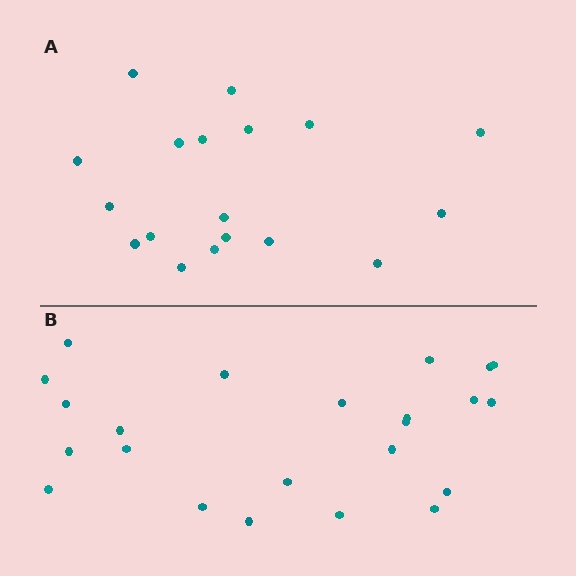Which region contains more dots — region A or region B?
Region B (the bottom region) has more dots.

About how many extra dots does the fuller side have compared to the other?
Region B has about 5 more dots than region A.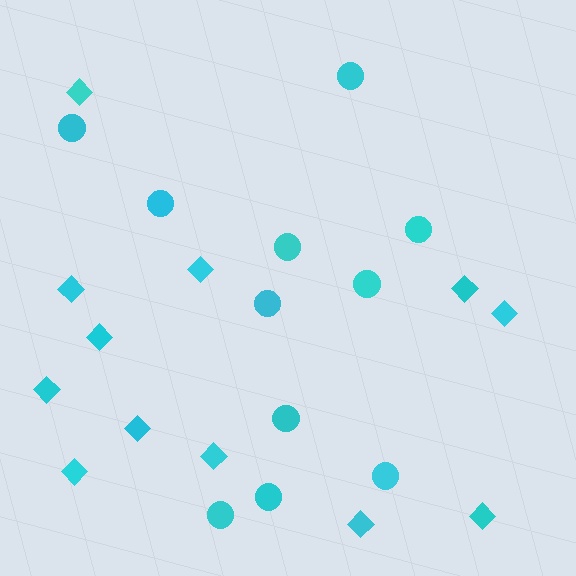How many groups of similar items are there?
There are 2 groups: one group of diamonds (12) and one group of circles (11).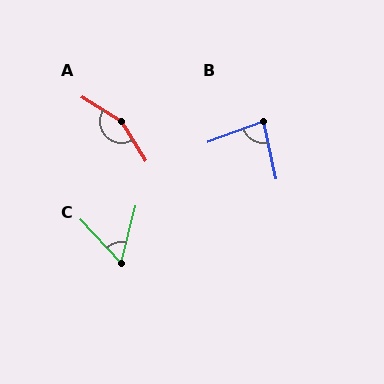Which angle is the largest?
A, at approximately 154 degrees.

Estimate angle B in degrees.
Approximately 82 degrees.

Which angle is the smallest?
C, at approximately 56 degrees.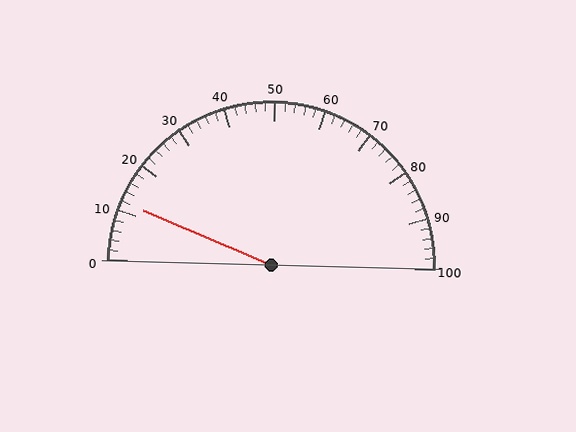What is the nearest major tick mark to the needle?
The nearest major tick mark is 10.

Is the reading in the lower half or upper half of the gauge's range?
The reading is in the lower half of the range (0 to 100).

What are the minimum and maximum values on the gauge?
The gauge ranges from 0 to 100.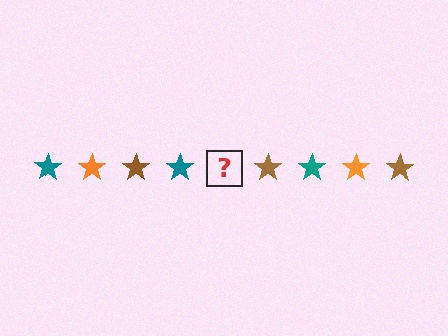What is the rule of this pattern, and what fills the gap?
The rule is that the pattern cycles through teal, orange, brown stars. The gap should be filled with an orange star.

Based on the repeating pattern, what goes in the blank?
The blank should be an orange star.